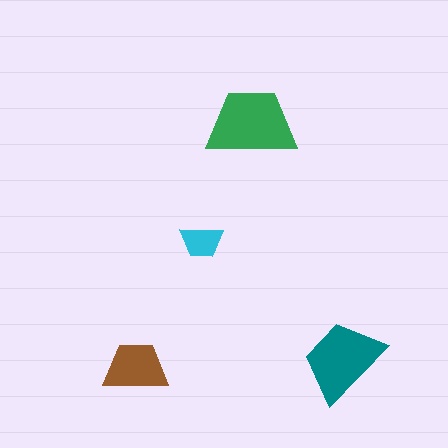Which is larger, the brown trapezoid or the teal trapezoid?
The teal one.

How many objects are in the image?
There are 4 objects in the image.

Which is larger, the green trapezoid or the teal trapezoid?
The green one.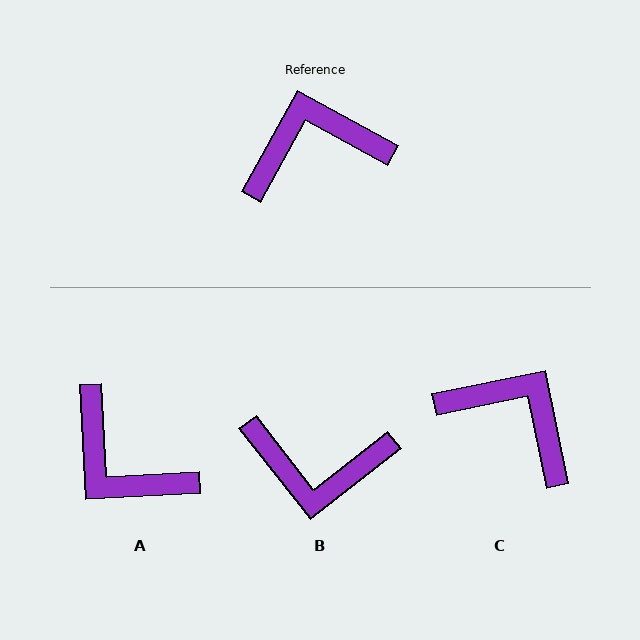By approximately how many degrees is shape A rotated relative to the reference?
Approximately 122 degrees counter-clockwise.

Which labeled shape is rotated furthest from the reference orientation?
B, about 157 degrees away.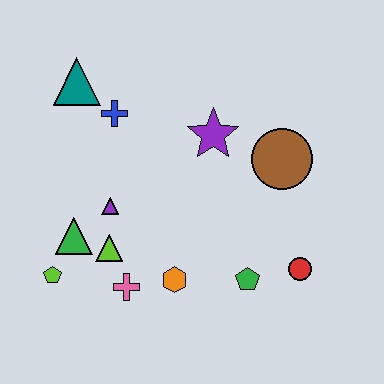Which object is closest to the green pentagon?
The red circle is closest to the green pentagon.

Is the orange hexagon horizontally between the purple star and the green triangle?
Yes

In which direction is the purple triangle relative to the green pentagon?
The purple triangle is to the left of the green pentagon.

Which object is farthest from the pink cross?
The teal triangle is farthest from the pink cross.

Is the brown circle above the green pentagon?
Yes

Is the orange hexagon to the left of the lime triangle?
No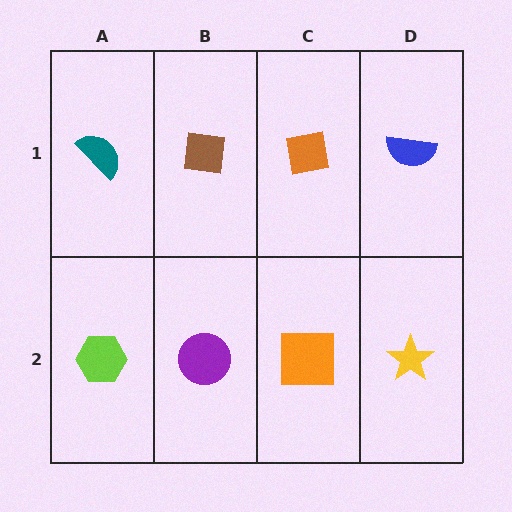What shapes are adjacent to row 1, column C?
An orange square (row 2, column C), a brown square (row 1, column B), a blue semicircle (row 1, column D).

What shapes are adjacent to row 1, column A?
A lime hexagon (row 2, column A), a brown square (row 1, column B).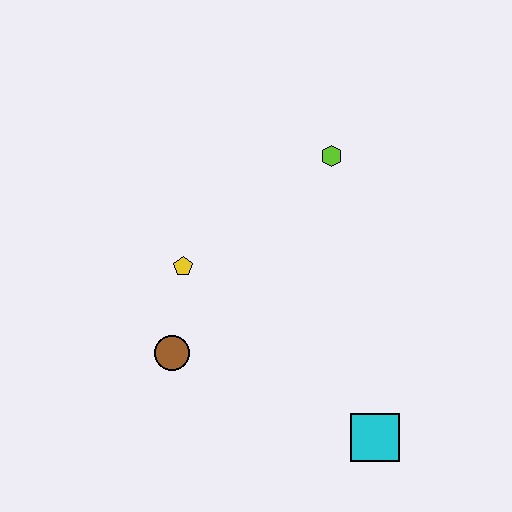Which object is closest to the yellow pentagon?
The brown circle is closest to the yellow pentagon.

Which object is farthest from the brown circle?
The lime hexagon is farthest from the brown circle.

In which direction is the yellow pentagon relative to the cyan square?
The yellow pentagon is to the left of the cyan square.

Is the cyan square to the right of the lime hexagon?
Yes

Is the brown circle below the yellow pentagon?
Yes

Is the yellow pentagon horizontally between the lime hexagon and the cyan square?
No